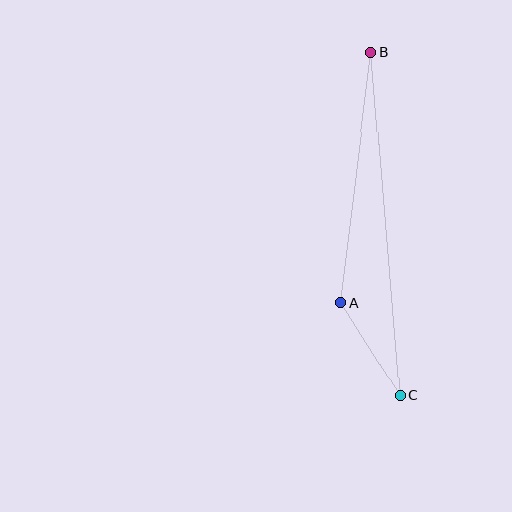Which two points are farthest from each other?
Points B and C are farthest from each other.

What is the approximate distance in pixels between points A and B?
The distance between A and B is approximately 252 pixels.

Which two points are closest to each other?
Points A and C are closest to each other.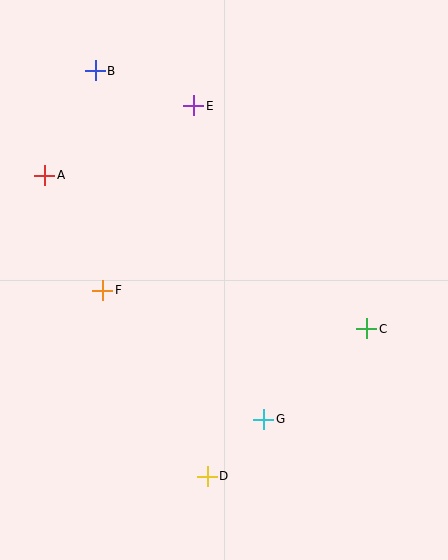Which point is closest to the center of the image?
Point F at (103, 290) is closest to the center.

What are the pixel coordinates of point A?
Point A is at (45, 175).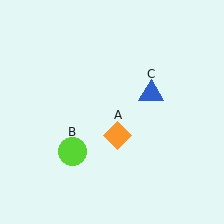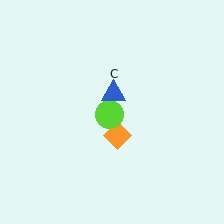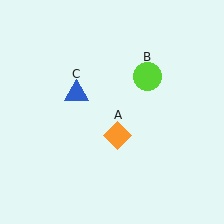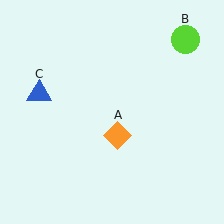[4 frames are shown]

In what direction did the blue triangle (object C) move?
The blue triangle (object C) moved left.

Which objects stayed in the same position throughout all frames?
Orange diamond (object A) remained stationary.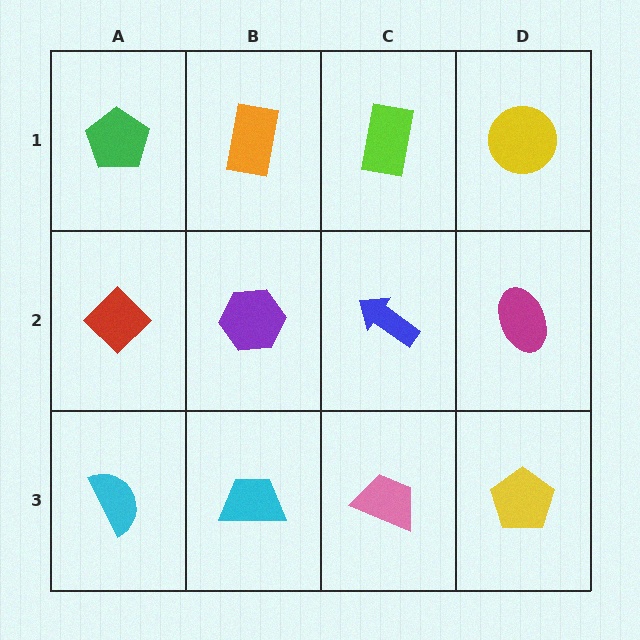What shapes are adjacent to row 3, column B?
A purple hexagon (row 2, column B), a cyan semicircle (row 3, column A), a pink trapezoid (row 3, column C).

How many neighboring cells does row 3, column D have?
2.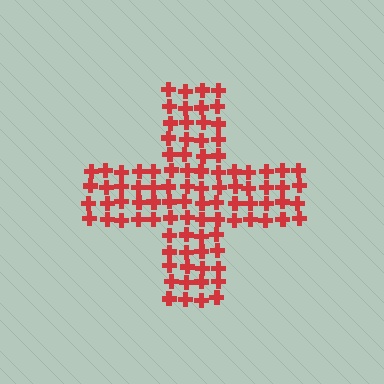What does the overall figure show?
The overall figure shows a cross.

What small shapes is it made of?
It is made of small crosses.